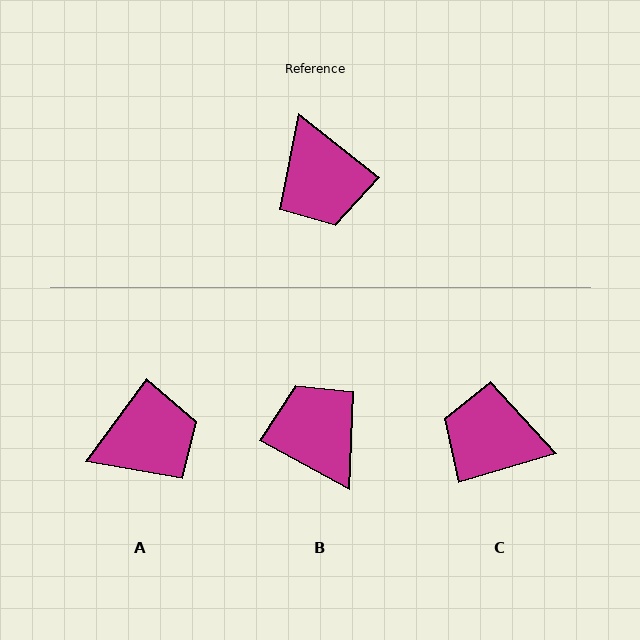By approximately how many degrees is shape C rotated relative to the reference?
Approximately 125 degrees clockwise.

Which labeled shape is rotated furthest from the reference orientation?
B, about 171 degrees away.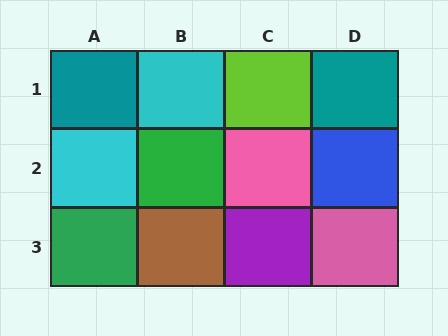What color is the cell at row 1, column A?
Teal.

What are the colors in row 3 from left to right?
Green, brown, purple, pink.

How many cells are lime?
1 cell is lime.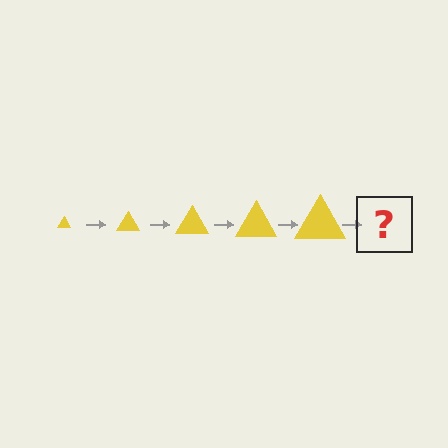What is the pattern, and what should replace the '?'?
The pattern is that the triangle gets progressively larger each step. The '?' should be a yellow triangle, larger than the previous one.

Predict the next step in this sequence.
The next step is a yellow triangle, larger than the previous one.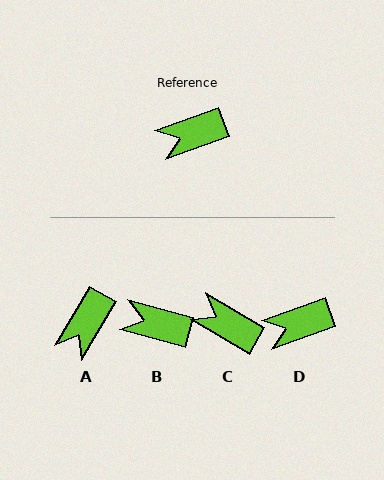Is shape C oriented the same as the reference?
No, it is off by about 51 degrees.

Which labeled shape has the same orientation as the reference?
D.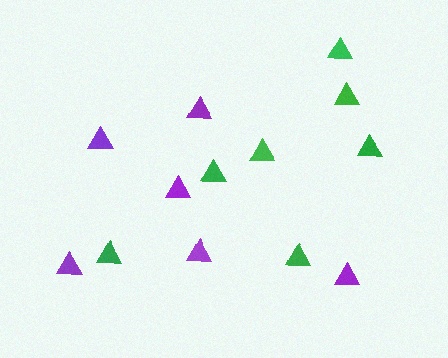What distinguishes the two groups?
There are 2 groups: one group of purple triangles (6) and one group of green triangles (7).